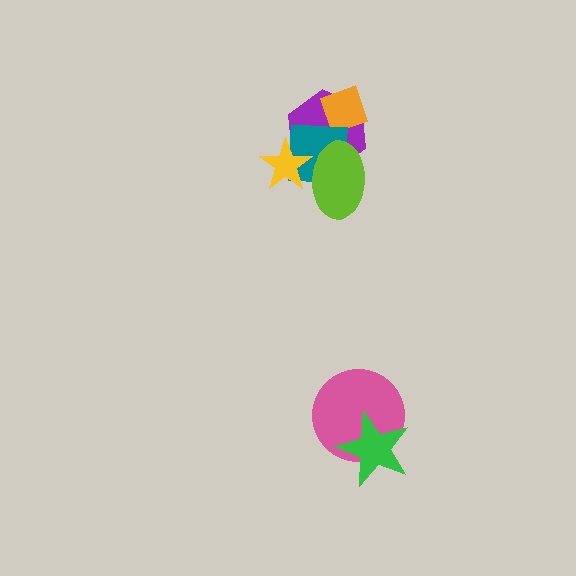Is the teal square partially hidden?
Yes, it is partially covered by another shape.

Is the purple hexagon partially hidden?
Yes, it is partially covered by another shape.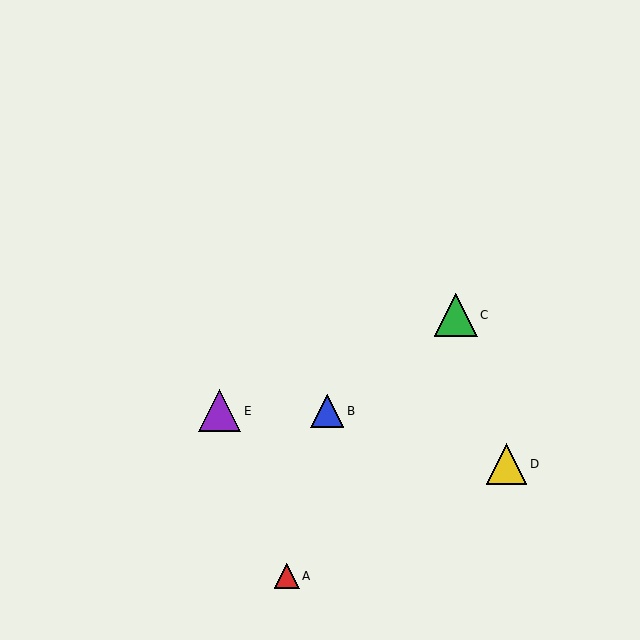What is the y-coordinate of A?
Object A is at y≈576.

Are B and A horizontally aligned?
No, B is at y≈411 and A is at y≈576.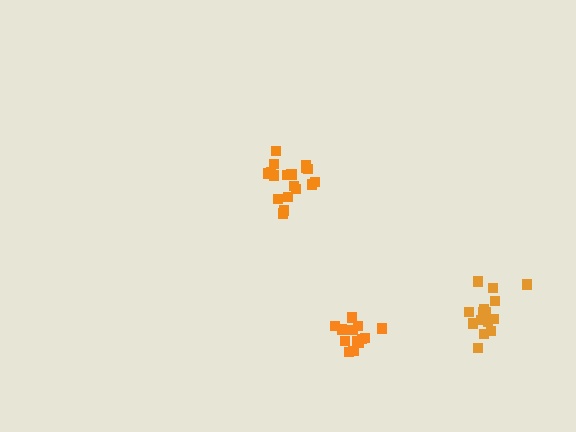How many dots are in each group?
Group 1: 13 dots, Group 2: 18 dots, Group 3: 18 dots (49 total).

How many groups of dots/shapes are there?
There are 3 groups.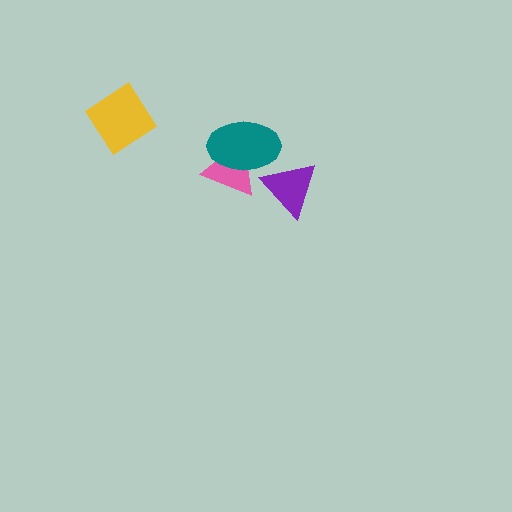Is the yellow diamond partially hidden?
No, no other shape covers it.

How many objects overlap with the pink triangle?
1 object overlaps with the pink triangle.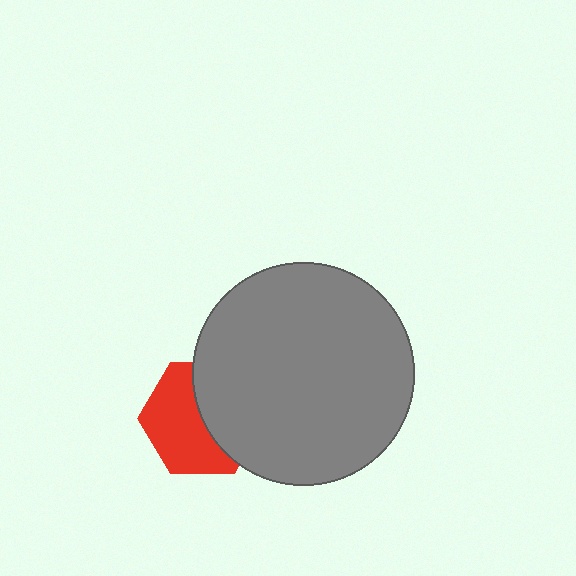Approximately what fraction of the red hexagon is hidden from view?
Roughly 45% of the red hexagon is hidden behind the gray circle.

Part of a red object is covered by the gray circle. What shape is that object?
It is a hexagon.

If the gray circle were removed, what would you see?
You would see the complete red hexagon.